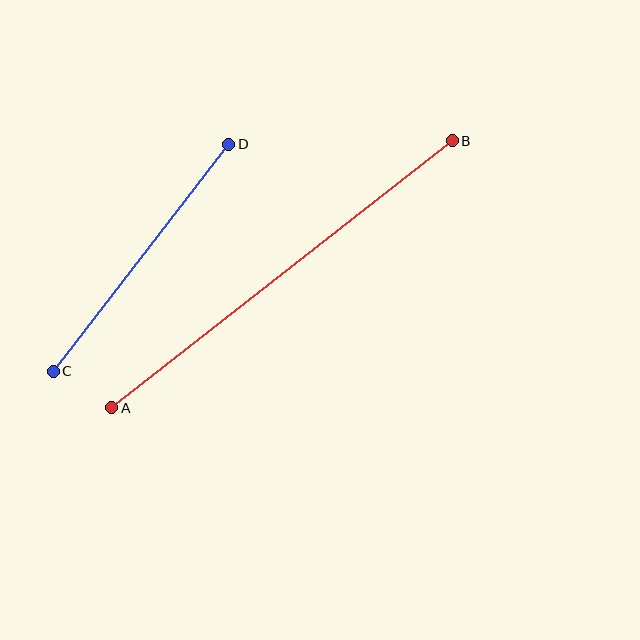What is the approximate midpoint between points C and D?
The midpoint is at approximately (141, 258) pixels.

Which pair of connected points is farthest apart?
Points A and B are farthest apart.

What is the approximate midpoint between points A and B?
The midpoint is at approximately (282, 274) pixels.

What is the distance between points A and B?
The distance is approximately 433 pixels.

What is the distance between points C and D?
The distance is approximately 286 pixels.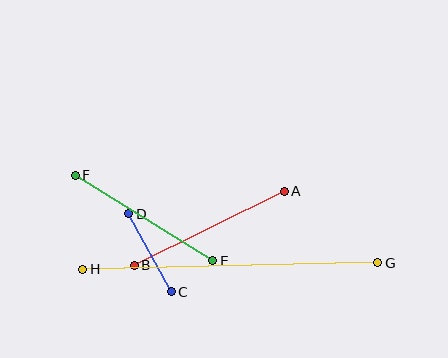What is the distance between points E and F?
The distance is approximately 162 pixels.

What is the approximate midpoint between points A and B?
The midpoint is at approximately (209, 228) pixels.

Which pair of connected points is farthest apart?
Points G and H are farthest apart.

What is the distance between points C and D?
The distance is approximately 89 pixels.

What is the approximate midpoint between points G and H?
The midpoint is at approximately (230, 266) pixels.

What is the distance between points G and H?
The distance is approximately 295 pixels.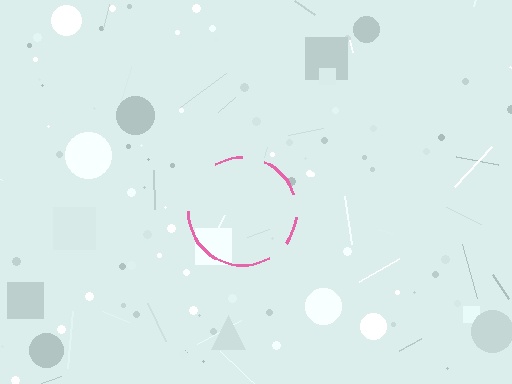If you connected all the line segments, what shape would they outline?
They would outline a circle.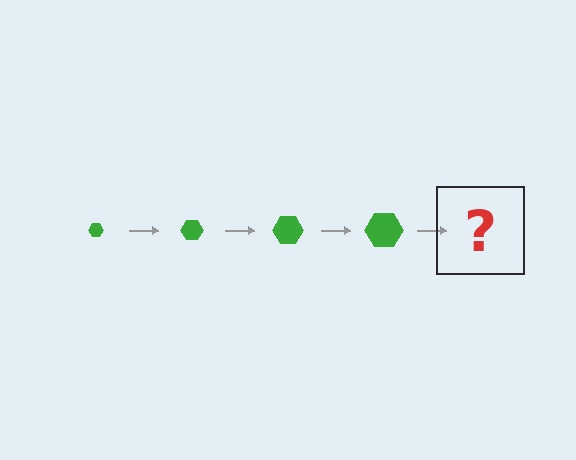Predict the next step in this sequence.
The next step is a green hexagon, larger than the previous one.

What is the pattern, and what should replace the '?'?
The pattern is that the hexagon gets progressively larger each step. The '?' should be a green hexagon, larger than the previous one.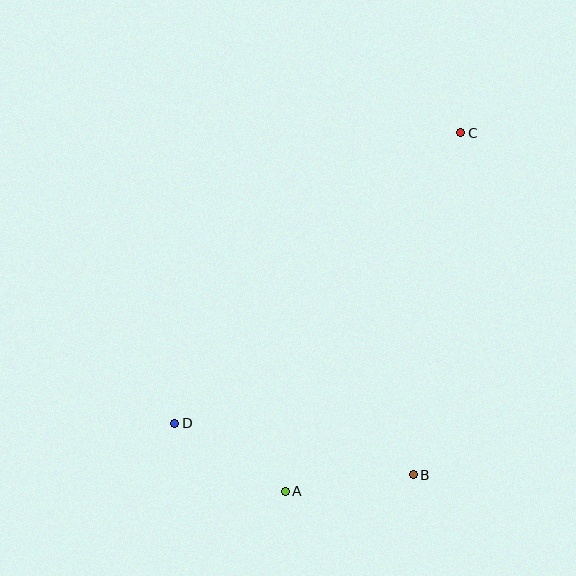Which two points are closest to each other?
Points A and B are closest to each other.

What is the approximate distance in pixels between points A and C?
The distance between A and C is approximately 399 pixels.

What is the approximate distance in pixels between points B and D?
The distance between B and D is approximately 244 pixels.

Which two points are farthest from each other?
Points C and D are farthest from each other.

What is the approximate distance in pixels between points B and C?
The distance between B and C is approximately 345 pixels.